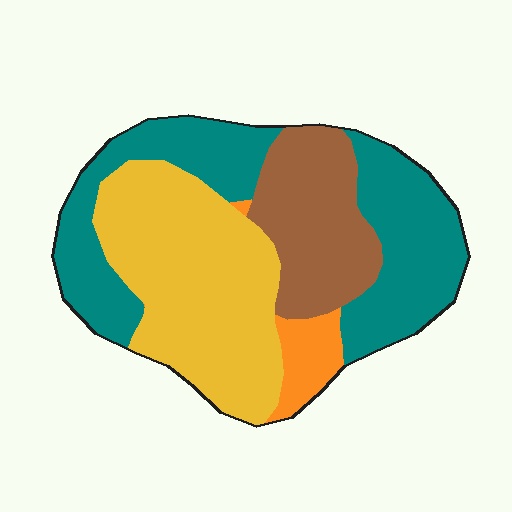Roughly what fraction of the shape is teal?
Teal takes up between a quarter and a half of the shape.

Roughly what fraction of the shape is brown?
Brown covers 20% of the shape.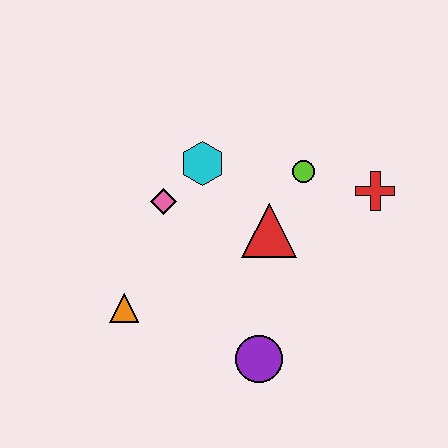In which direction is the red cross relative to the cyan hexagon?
The red cross is to the right of the cyan hexagon.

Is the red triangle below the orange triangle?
No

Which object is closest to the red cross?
The lime circle is closest to the red cross.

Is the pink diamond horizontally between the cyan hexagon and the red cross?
No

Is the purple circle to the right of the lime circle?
No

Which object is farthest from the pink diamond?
The red cross is farthest from the pink diamond.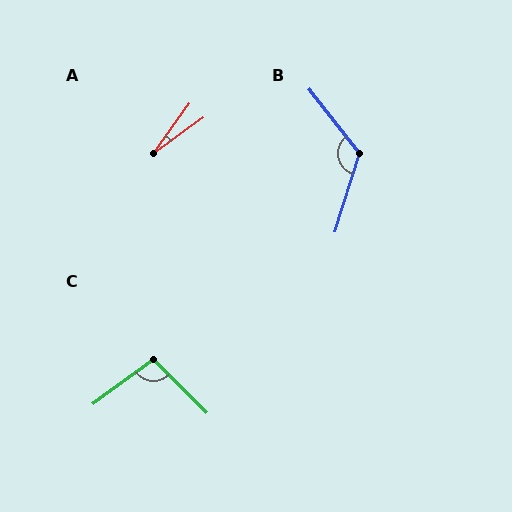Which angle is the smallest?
A, at approximately 19 degrees.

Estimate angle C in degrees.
Approximately 99 degrees.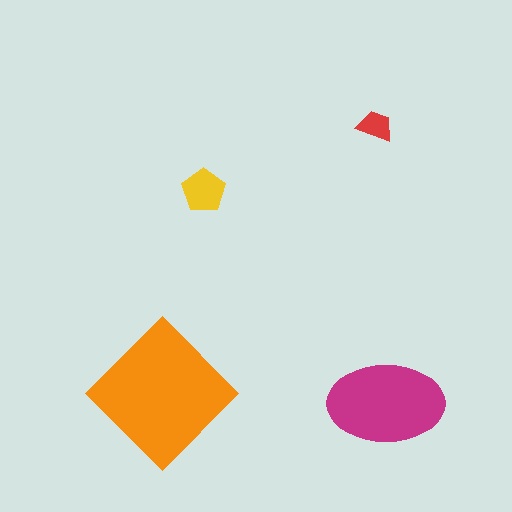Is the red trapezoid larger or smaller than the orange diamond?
Smaller.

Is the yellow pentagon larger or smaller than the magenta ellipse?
Smaller.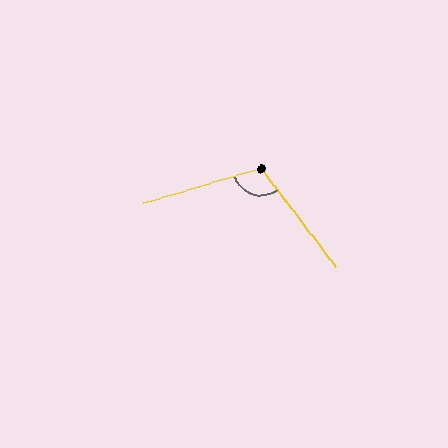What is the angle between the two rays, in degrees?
Approximately 111 degrees.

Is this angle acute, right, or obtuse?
It is obtuse.